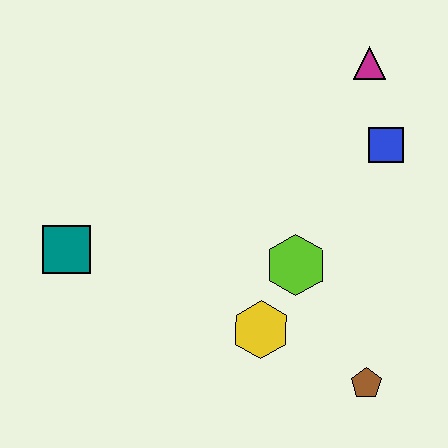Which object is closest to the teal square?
The yellow hexagon is closest to the teal square.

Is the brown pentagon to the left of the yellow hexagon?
No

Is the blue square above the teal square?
Yes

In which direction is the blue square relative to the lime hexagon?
The blue square is above the lime hexagon.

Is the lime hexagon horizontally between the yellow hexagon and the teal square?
No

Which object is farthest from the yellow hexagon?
The magenta triangle is farthest from the yellow hexagon.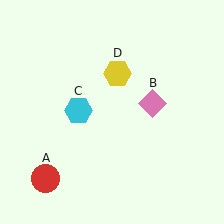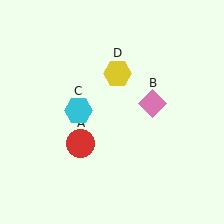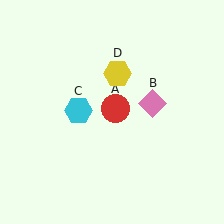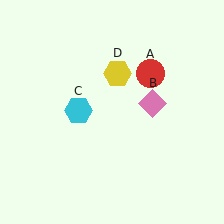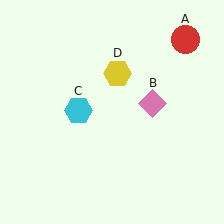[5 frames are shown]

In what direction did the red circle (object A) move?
The red circle (object A) moved up and to the right.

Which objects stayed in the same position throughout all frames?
Pink diamond (object B) and cyan hexagon (object C) and yellow hexagon (object D) remained stationary.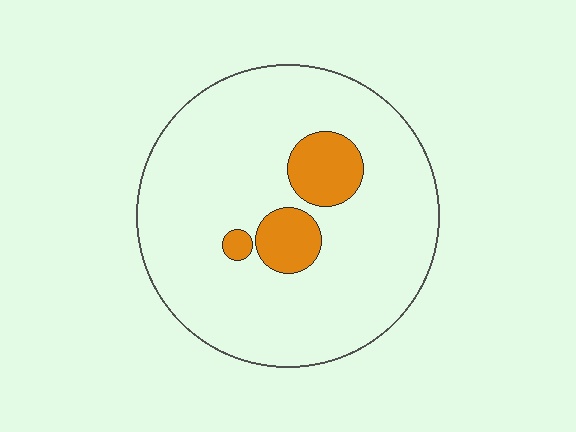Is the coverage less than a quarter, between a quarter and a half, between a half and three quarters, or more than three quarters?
Less than a quarter.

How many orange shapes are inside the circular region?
3.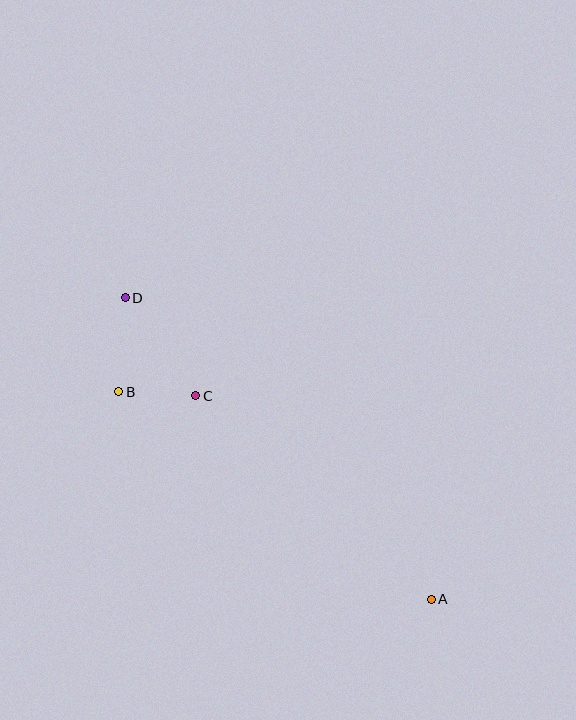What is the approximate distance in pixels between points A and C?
The distance between A and C is approximately 312 pixels.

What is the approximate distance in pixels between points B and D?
The distance between B and D is approximately 94 pixels.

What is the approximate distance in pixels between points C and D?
The distance between C and D is approximately 120 pixels.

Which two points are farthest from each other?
Points A and D are farthest from each other.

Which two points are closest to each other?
Points B and C are closest to each other.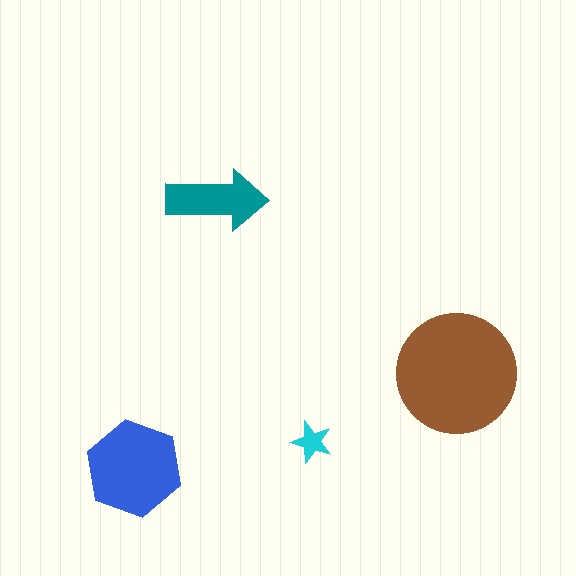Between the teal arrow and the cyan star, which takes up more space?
The teal arrow.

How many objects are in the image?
There are 4 objects in the image.